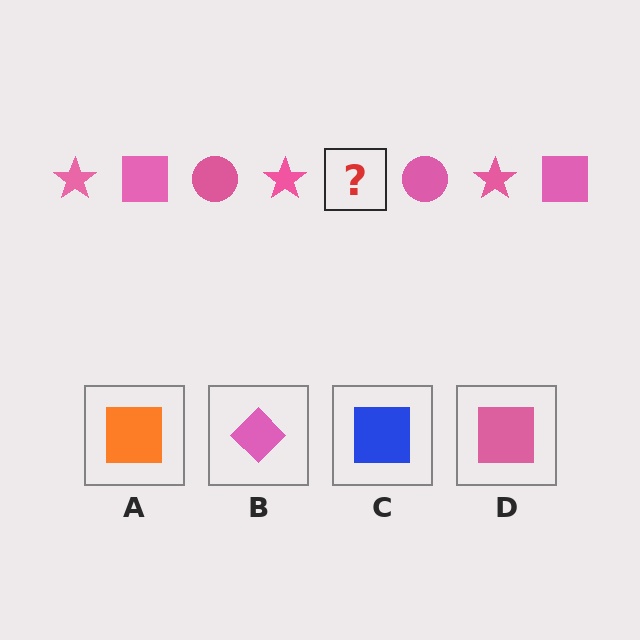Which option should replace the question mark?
Option D.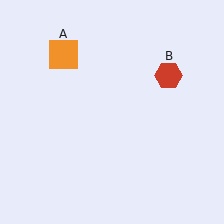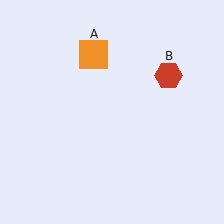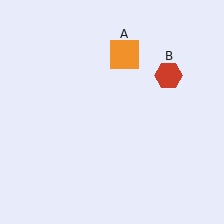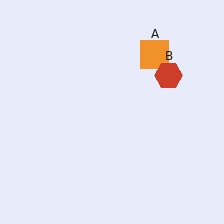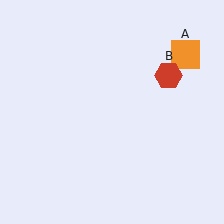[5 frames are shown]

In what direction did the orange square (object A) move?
The orange square (object A) moved right.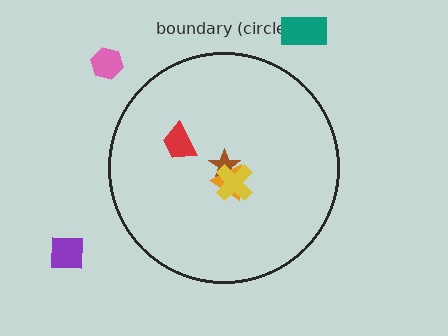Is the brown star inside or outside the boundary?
Inside.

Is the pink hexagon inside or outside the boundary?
Outside.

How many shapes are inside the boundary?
4 inside, 3 outside.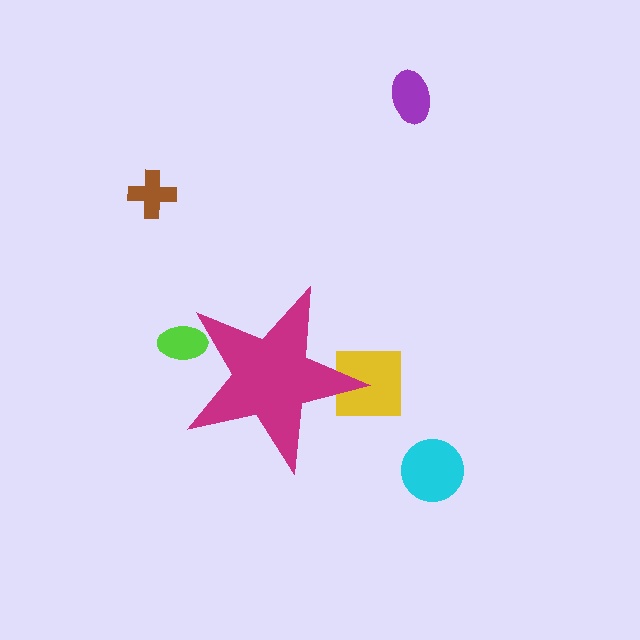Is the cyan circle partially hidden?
No, the cyan circle is fully visible.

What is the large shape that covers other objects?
A magenta star.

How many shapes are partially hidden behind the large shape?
2 shapes are partially hidden.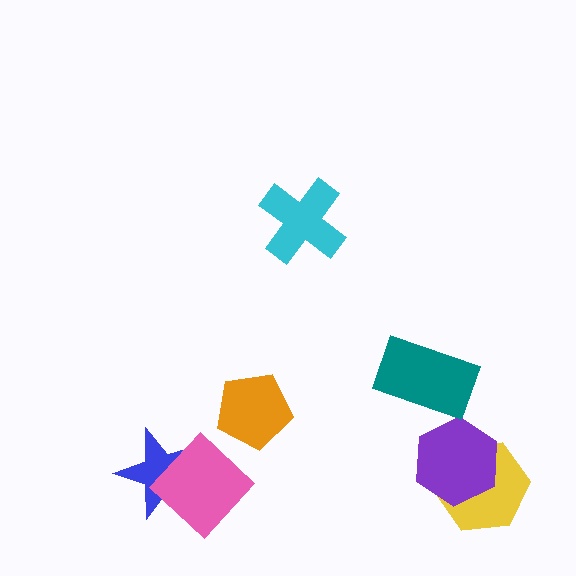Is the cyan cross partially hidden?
No, no other shape covers it.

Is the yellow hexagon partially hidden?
Yes, it is partially covered by another shape.